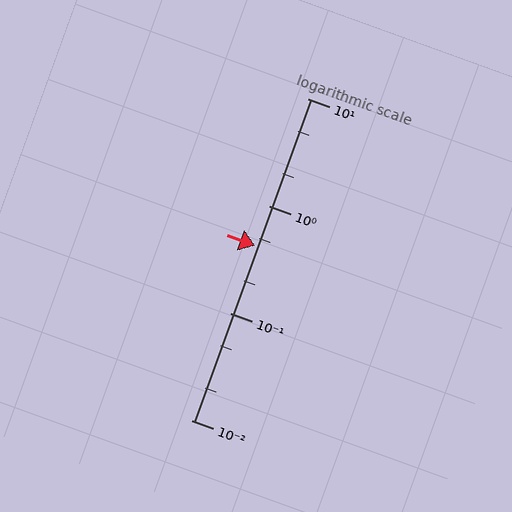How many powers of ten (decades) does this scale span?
The scale spans 3 decades, from 0.01 to 10.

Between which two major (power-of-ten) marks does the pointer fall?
The pointer is between 0.1 and 1.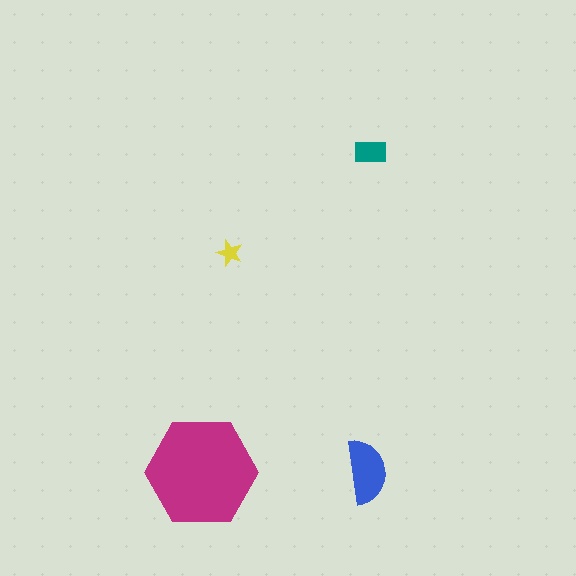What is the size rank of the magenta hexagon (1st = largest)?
1st.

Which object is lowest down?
The magenta hexagon is bottommost.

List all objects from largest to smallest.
The magenta hexagon, the blue semicircle, the teal rectangle, the yellow star.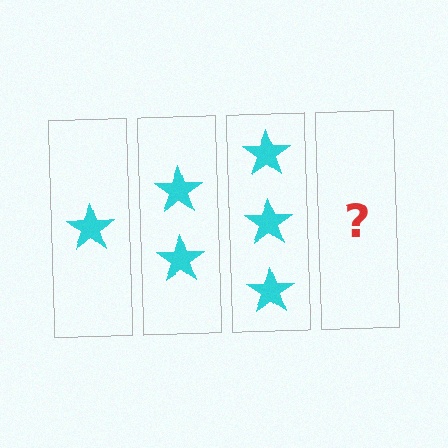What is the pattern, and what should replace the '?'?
The pattern is that each step adds one more star. The '?' should be 4 stars.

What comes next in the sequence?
The next element should be 4 stars.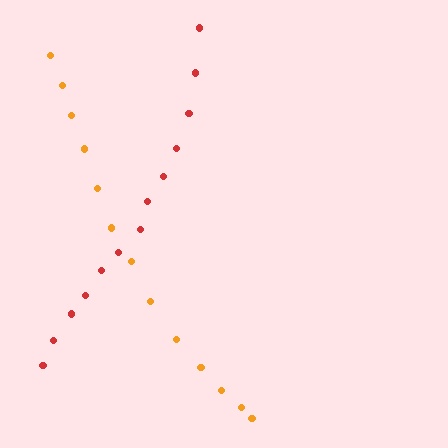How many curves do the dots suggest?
There are 2 distinct paths.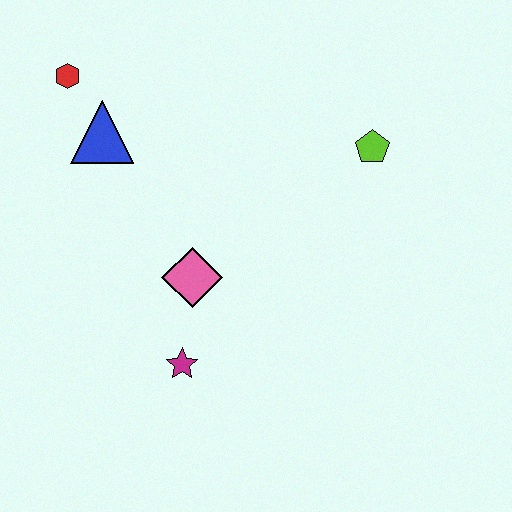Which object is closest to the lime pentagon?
The pink diamond is closest to the lime pentagon.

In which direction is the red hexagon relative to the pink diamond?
The red hexagon is above the pink diamond.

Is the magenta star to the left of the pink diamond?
Yes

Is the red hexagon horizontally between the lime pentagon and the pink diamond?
No